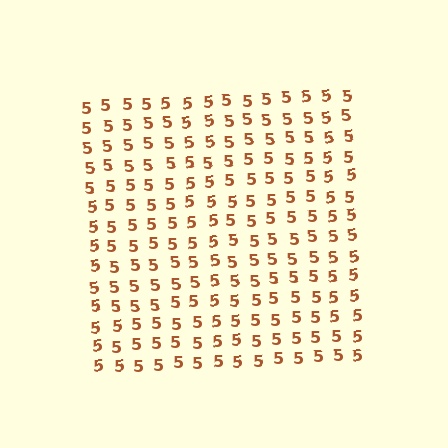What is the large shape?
The large shape is a square.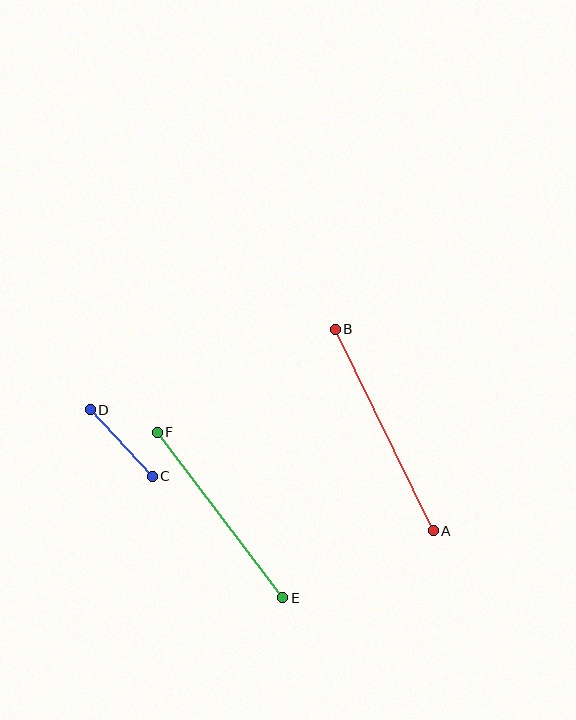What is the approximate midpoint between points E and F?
The midpoint is at approximately (220, 515) pixels.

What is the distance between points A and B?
The distance is approximately 224 pixels.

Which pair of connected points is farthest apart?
Points A and B are farthest apart.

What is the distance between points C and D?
The distance is approximately 91 pixels.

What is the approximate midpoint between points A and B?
The midpoint is at approximately (384, 430) pixels.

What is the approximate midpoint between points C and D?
The midpoint is at approximately (121, 443) pixels.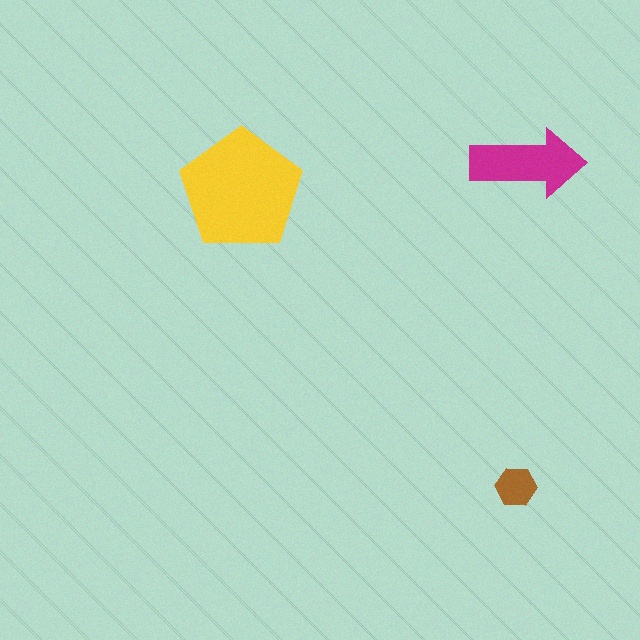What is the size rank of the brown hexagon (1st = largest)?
3rd.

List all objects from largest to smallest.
The yellow pentagon, the magenta arrow, the brown hexagon.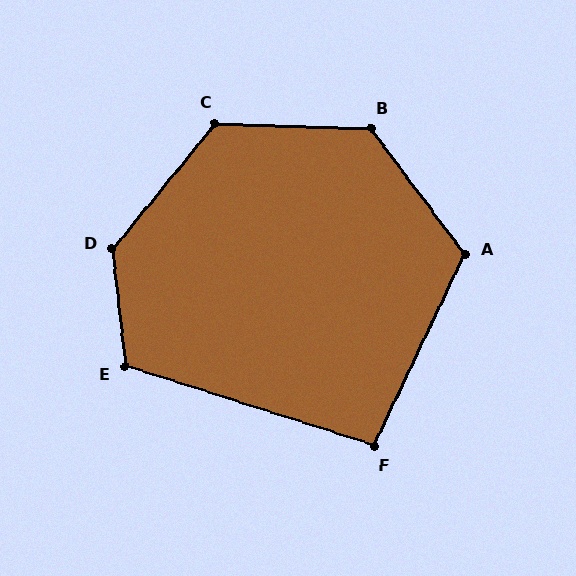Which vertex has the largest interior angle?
D, at approximately 134 degrees.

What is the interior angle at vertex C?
Approximately 127 degrees (obtuse).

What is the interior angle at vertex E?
Approximately 115 degrees (obtuse).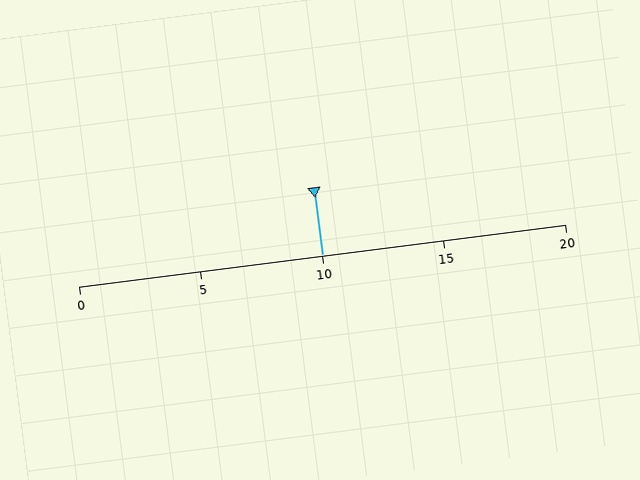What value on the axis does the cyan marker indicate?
The marker indicates approximately 10.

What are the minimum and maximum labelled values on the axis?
The axis runs from 0 to 20.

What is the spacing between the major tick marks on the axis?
The major ticks are spaced 5 apart.